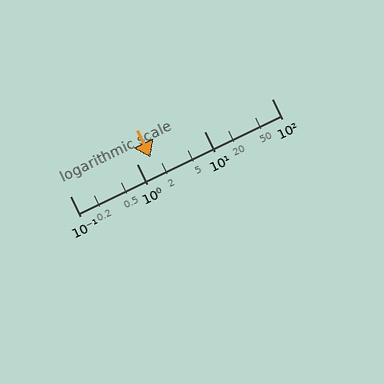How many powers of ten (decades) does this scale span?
The scale spans 3 decades, from 0.1 to 100.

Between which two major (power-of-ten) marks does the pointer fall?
The pointer is between 1 and 10.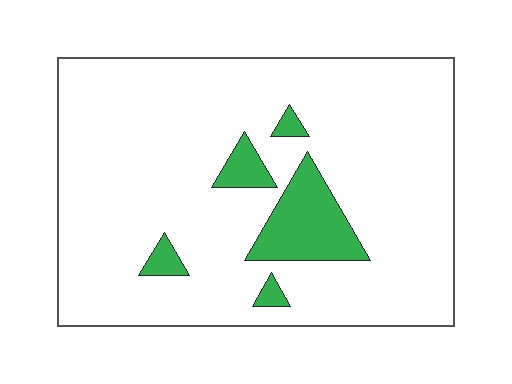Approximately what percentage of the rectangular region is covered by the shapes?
Approximately 10%.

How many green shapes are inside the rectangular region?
5.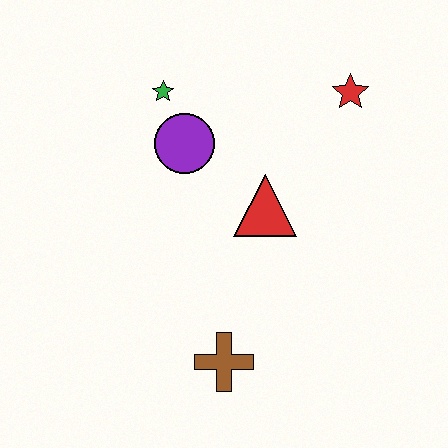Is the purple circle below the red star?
Yes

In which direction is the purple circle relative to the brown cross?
The purple circle is above the brown cross.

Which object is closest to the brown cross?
The red triangle is closest to the brown cross.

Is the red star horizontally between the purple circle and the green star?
No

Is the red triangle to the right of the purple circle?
Yes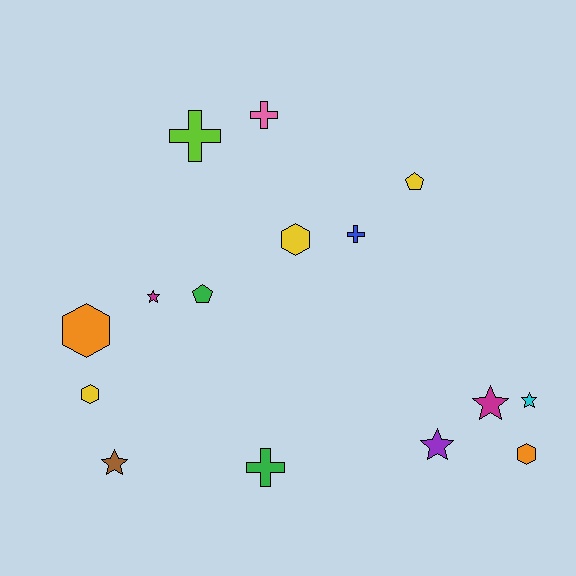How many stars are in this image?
There are 5 stars.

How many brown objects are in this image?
There is 1 brown object.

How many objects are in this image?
There are 15 objects.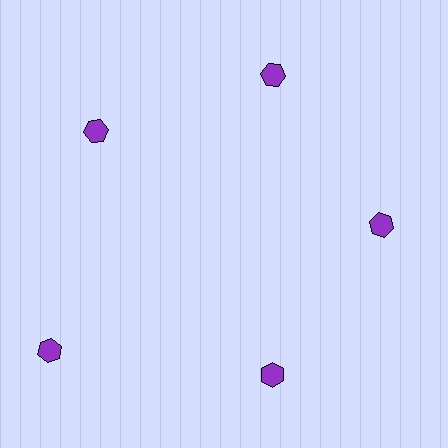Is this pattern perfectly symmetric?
No. The 5 purple hexagons are arranged in a ring, but one element near the 8 o'clock position is pushed outward from the center, breaking the 5-fold rotational symmetry.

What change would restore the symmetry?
The symmetry would be restored by moving it inward, back onto the ring so that all 5 hexagons sit at equal angles and equal distance from the center.